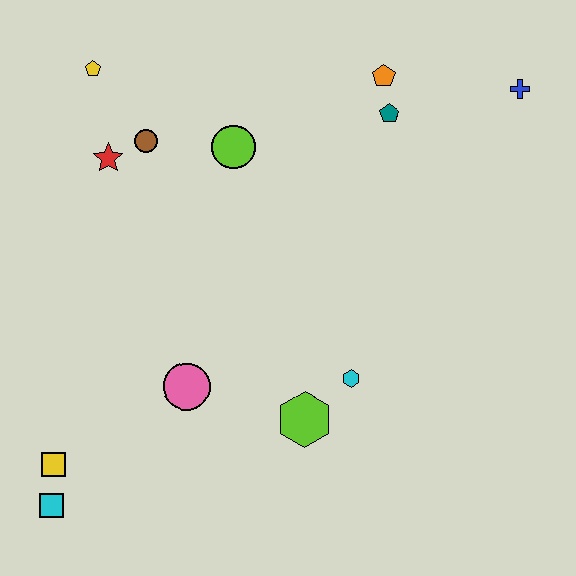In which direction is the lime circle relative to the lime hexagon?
The lime circle is above the lime hexagon.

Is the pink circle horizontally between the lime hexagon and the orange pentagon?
No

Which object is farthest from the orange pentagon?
The cyan square is farthest from the orange pentagon.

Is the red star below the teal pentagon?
Yes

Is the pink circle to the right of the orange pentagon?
No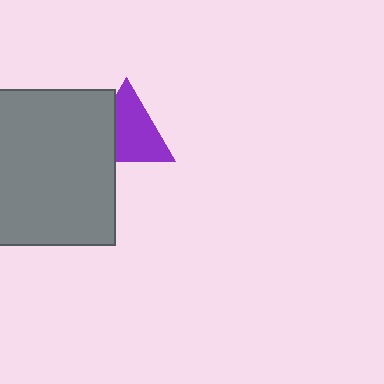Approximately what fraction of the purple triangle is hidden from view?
Roughly 30% of the purple triangle is hidden behind the gray square.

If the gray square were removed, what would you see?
You would see the complete purple triangle.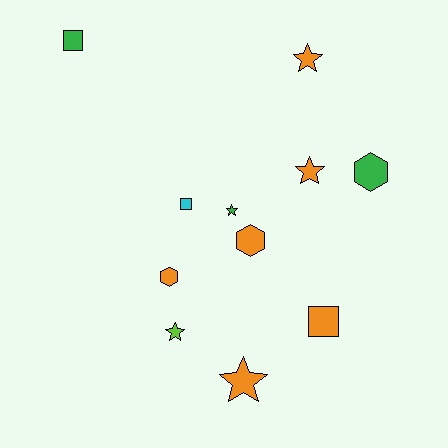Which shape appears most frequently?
Star, with 5 objects.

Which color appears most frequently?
Orange, with 6 objects.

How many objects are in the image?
There are 11 objects.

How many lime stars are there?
There is 1 lime star.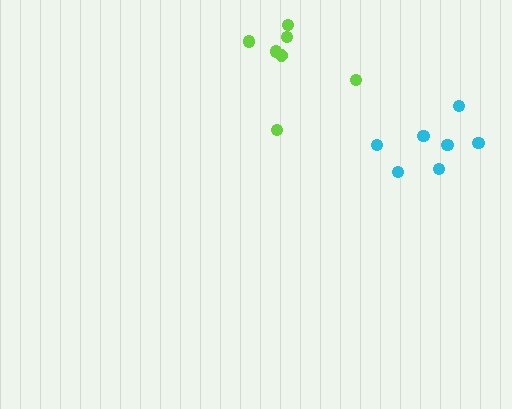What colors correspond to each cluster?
The clusters are colored: lime, cyan.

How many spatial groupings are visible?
There are 2 spatial groupings.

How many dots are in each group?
Group 1: 7 dots, Group 2: 7 dots (14 total).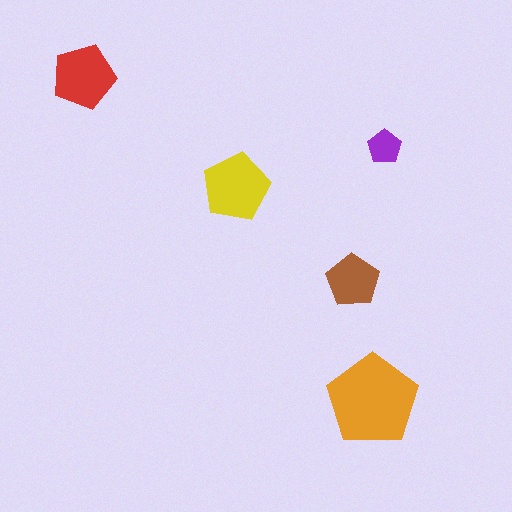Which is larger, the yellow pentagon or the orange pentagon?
The orange one.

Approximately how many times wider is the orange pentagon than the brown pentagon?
About 1.5 times wider.